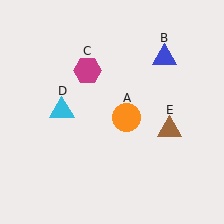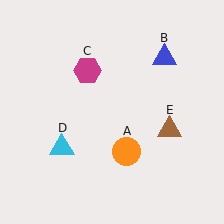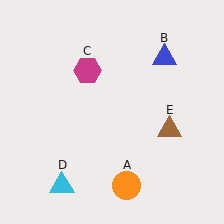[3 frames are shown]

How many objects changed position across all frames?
2 objects changed position: orange circle (object A), cyan triangle (object D).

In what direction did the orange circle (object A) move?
The orange circle (object A) moved down.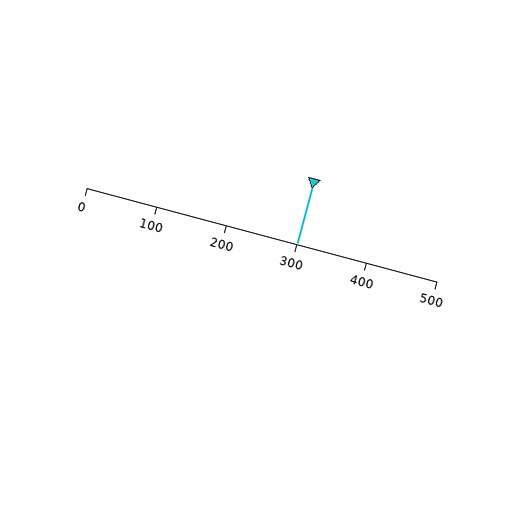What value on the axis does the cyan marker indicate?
The marker indicates approximately 300.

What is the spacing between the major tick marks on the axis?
The major ticks are spaced 100 apart.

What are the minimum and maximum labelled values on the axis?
The axis runs from 0 to 500.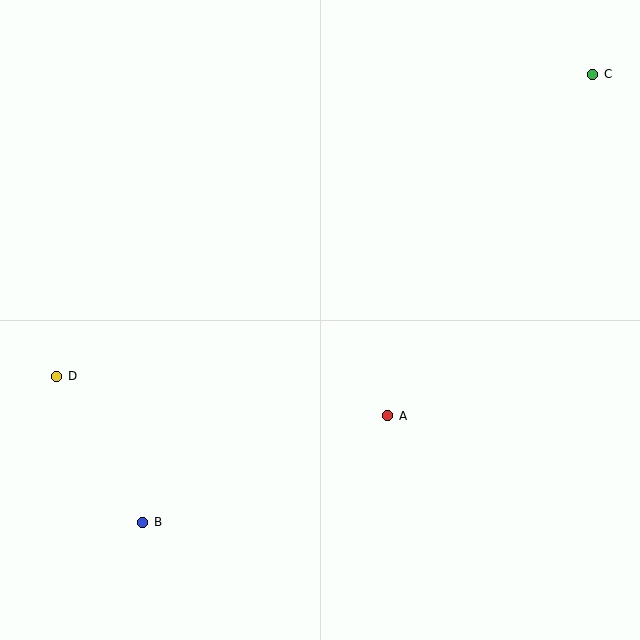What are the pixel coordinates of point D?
Point D is at (57, 376).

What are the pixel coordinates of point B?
Point B is at (143, 522).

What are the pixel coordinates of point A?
Point A is at (388, 416).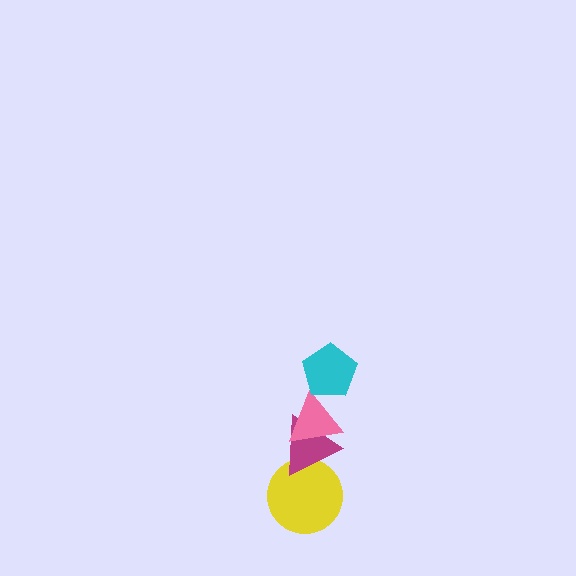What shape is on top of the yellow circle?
The magenta triangle is on top of the yellow circle.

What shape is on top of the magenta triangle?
The pink triangle is on top of the magenta triangle.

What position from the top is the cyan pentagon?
The cyan pentagon is 1st from the top.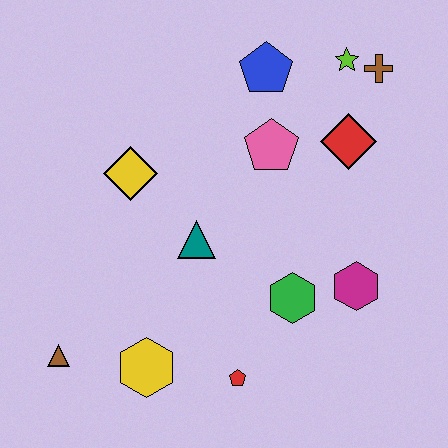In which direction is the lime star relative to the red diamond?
The lime star is above the red diamond.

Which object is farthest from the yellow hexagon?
The brown cross is farthest from the yellow hexagon.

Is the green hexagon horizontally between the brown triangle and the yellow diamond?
No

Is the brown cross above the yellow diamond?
Yes